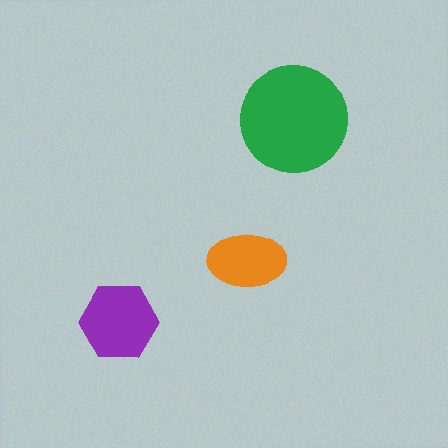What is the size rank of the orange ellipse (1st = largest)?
3rd.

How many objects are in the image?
There are 3 objects in the image.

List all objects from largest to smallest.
The green circle, the purple hexagon, the orange ellipse.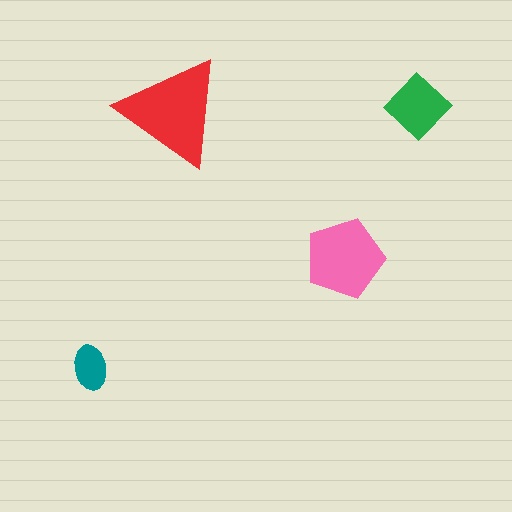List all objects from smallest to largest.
The teal ellipse, the green diamond, the pink pentagon, the red triangle.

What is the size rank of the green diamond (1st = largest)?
3rd.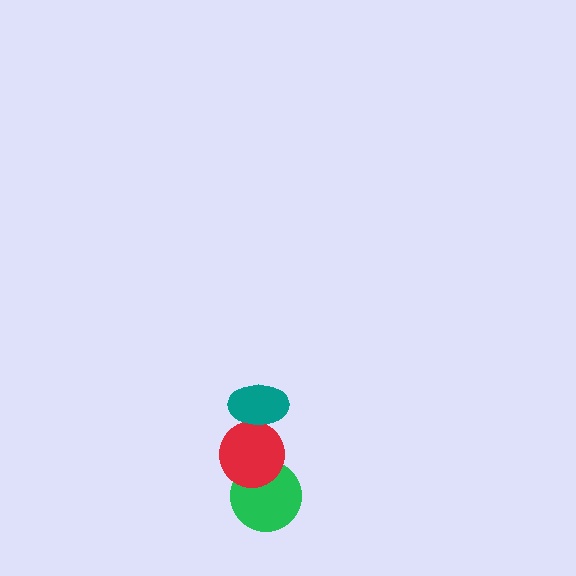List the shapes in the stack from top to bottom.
From top to bottom: the teal ellipse, the red circle, the green circle.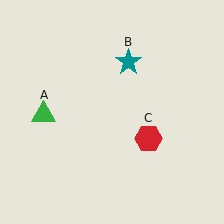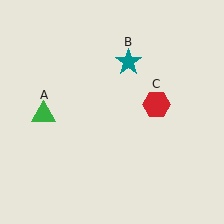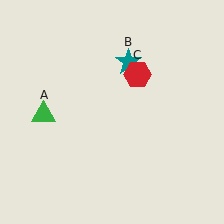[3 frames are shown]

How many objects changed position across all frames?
1 object changed position: red hexagon (object C).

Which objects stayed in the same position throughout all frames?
Green triangle (object A) and teal star (object B) remained stationary.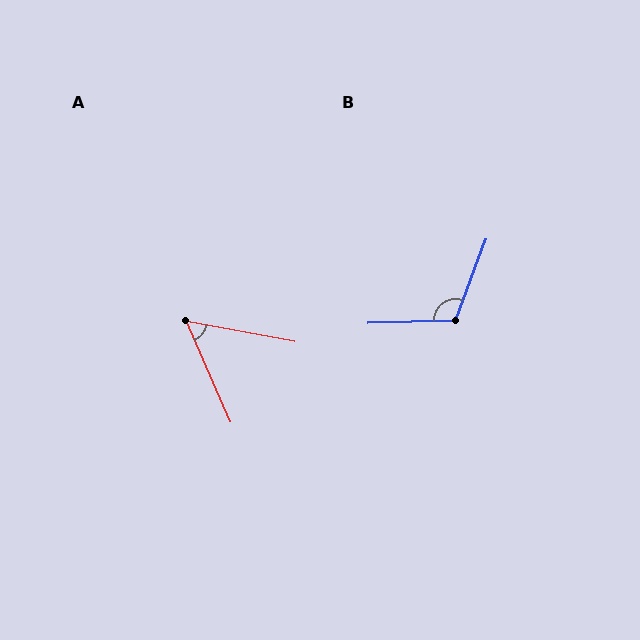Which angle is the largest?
B, at approximately 112 degrees.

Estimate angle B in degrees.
Approximately 112 degrees.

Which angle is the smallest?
A, at approximately 56 degrees.